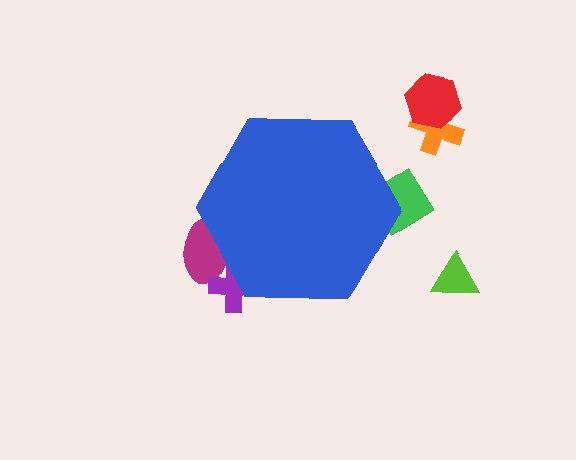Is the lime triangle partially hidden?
No, the lime triangle is fully visible.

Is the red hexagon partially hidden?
No, the red hexagon is fully visible.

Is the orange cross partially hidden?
No, the orange cross is fully visible.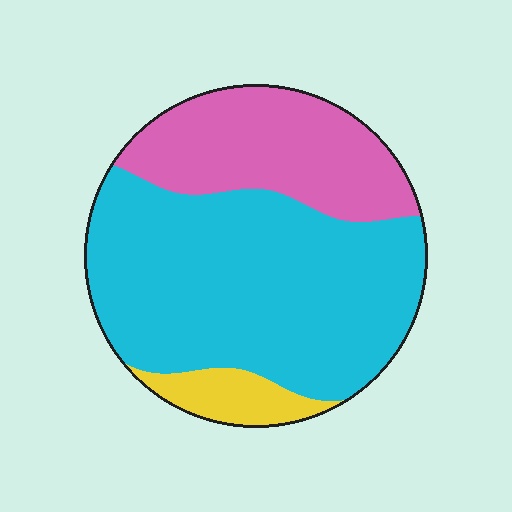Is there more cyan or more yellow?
Cyan.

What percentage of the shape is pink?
Pink takes up between a quarter and a half of the shape.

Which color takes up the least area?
Yellow, at roughly 10%.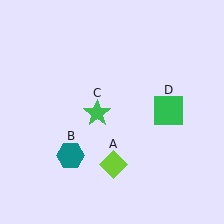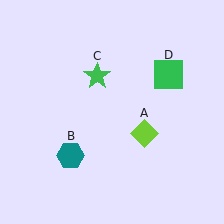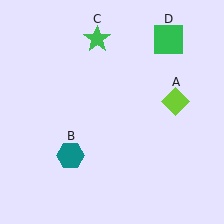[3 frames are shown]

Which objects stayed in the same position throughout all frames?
Teal hexagon (object B) remained stationary.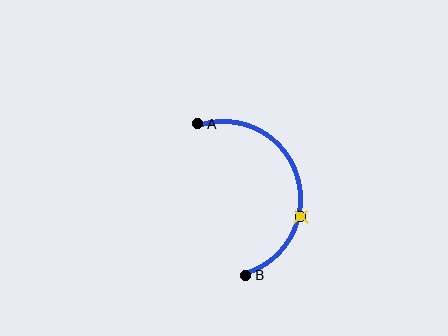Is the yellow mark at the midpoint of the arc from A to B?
No. The yellow mark lies on the arc but is closer to endpoint B. The arc midpoint would be at the point on the curve equidistant along the arc from both A and B.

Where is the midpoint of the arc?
The arc midpoint is the point on the curve farthest from the straight line joining A and B. It sits to the right of that line.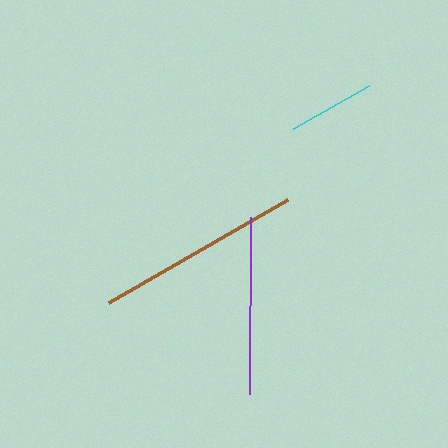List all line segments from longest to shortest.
From longest to shortest: brown, purple, cyan.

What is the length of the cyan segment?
The cyan segment is approximately 87 pixels long.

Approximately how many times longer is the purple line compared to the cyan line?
The purple line is approximately 2.0 times the length of the cyan line.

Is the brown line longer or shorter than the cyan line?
The brown line is longer than the cyan line.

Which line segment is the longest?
The brown line is the longest at approximately 207 pixels.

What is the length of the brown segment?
The brown segment is approximately 207 pixels long.